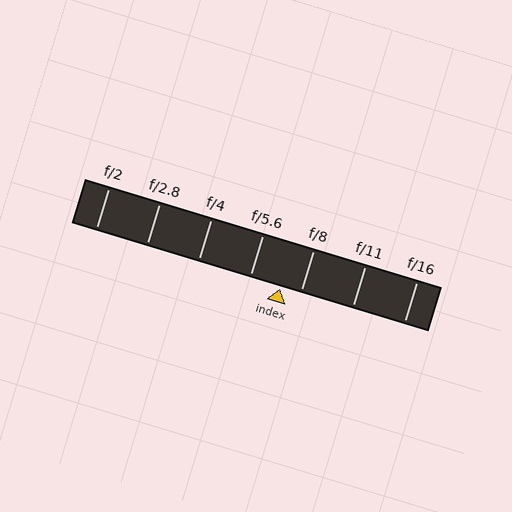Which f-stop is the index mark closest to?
The index mark is closest to f/8.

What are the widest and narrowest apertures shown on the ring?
The widest aperture shown is f/2 and the narrowest is f/16.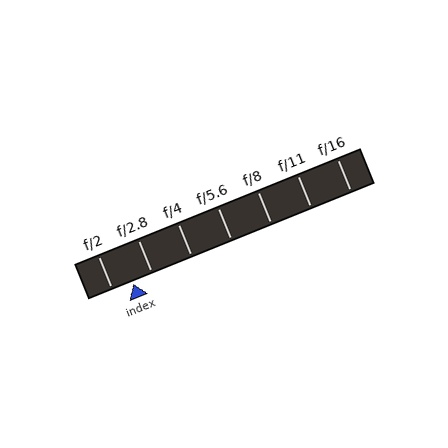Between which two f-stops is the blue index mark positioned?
The index mark is between f/2 and f/2.8.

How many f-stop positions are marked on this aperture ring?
There are 7 f-stop positions marked.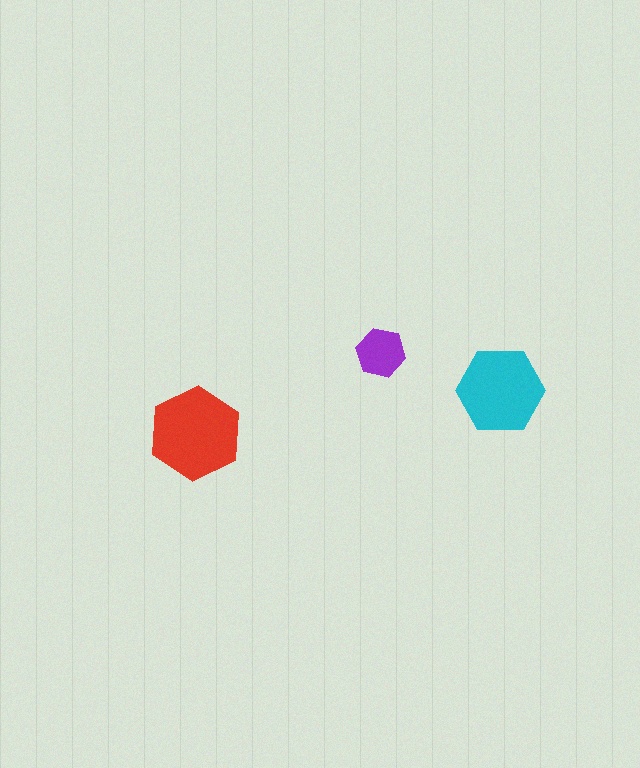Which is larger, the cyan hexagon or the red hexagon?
The red one.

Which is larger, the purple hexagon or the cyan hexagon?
The cyan one.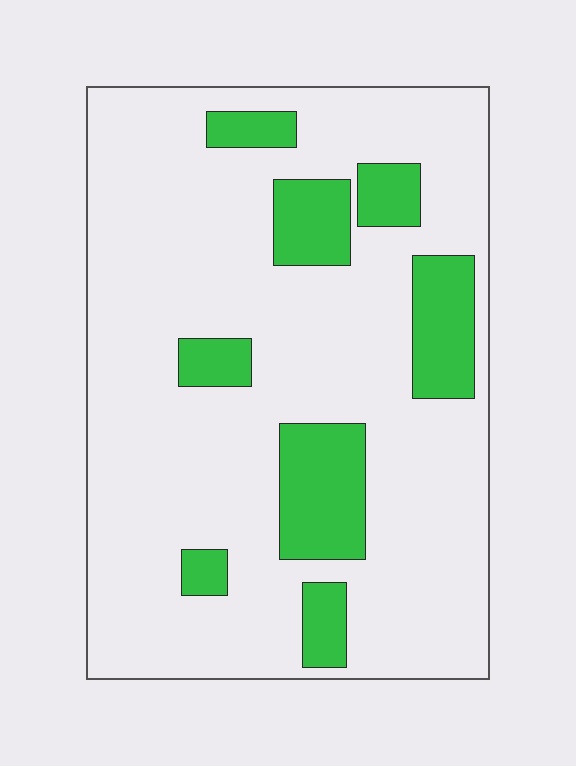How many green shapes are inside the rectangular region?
8.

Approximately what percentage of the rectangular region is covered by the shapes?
Approximately 20%.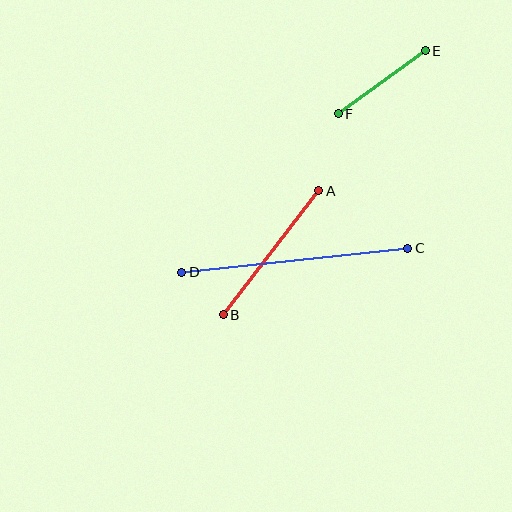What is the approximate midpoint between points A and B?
The midpoint is at approximately (271, 253) pixels.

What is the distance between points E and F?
The distance is approximately 107 pixels.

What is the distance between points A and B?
The distance is approximately 156 pixels.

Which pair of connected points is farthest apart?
Points C and D are farthest apart.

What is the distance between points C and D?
The distance is approximately 228 pixels.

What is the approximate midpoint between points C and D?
The midpoint is at approximately (295, 260) pixels.